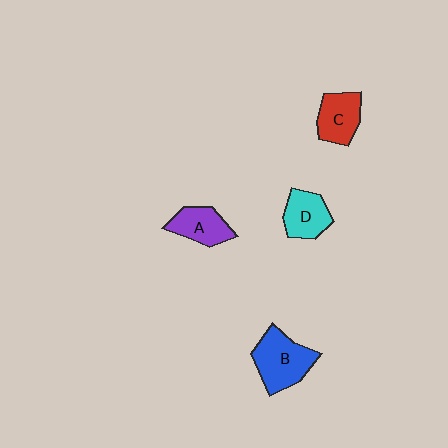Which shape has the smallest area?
Shape A (purple).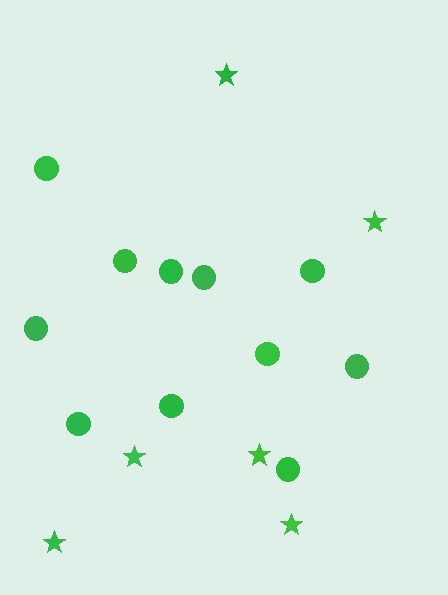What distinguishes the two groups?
There are 2 groups: one group of circles (11) and one group of stars (6).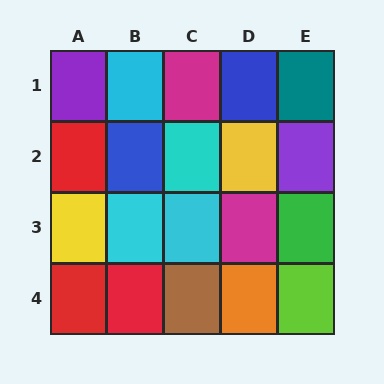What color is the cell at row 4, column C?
Brown.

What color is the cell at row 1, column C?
Magenta.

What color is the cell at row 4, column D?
Orange.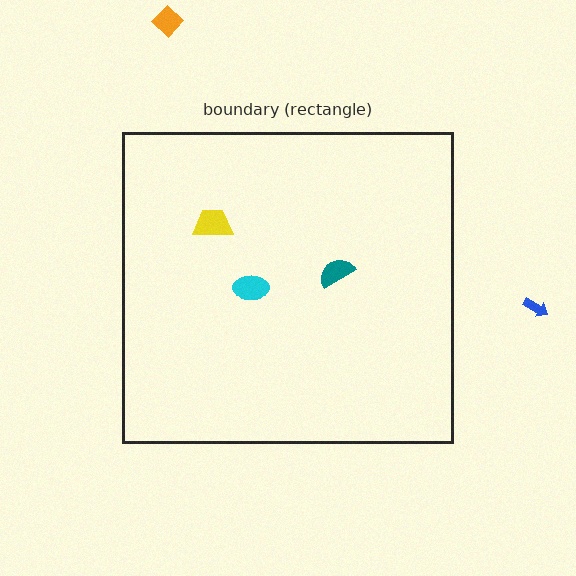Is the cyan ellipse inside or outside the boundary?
Inside.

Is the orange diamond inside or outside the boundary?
Outside.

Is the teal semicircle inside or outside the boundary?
Inside.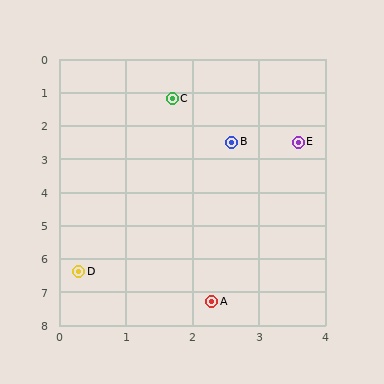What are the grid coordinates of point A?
Point A is at approximately (2.3, 7.3).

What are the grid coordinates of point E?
Point E is at approximately (3.6, 2.5).